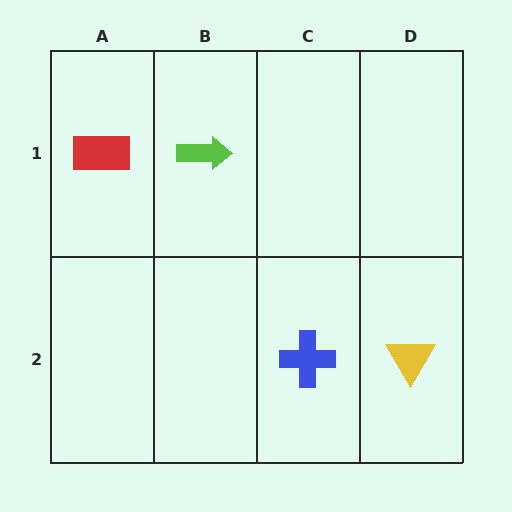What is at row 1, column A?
A red rectangle.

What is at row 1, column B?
A lime arrow.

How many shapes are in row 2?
2 shapes.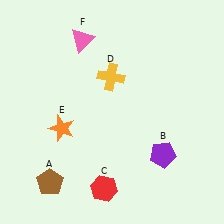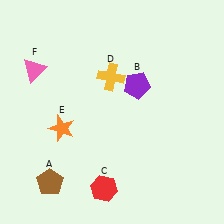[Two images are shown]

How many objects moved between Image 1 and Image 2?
2 objects moved between the two images.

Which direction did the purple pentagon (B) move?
The purple pentagon (B) moved up.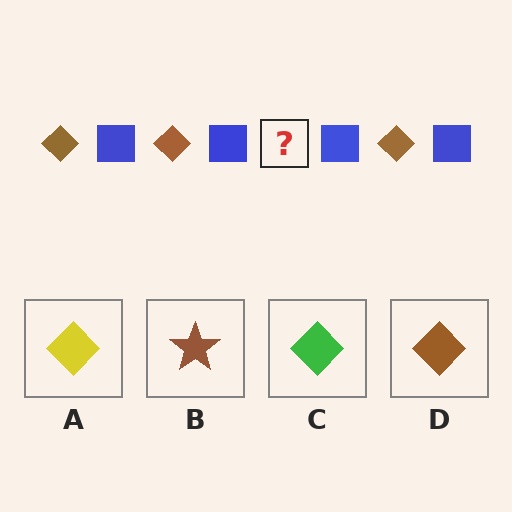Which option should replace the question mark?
Option D.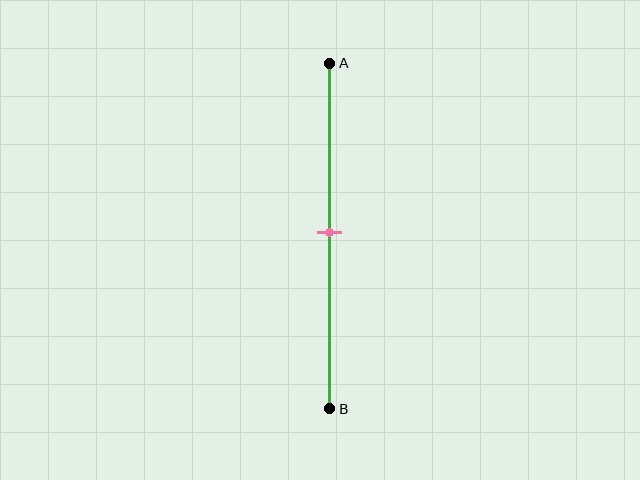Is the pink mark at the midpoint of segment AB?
Yes, the mark is approximately at the midpoint.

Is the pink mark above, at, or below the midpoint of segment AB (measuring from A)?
The pink mark is approximately at the midpoint of segment AB.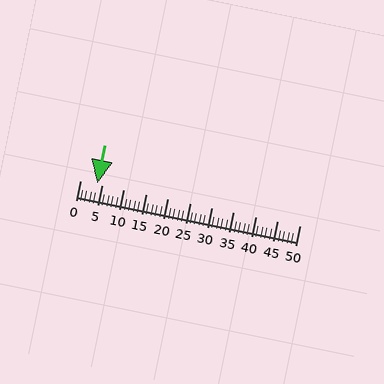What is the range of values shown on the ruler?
The ruler shows values from 0 to 50.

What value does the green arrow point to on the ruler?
The green arrow points to approximately 4.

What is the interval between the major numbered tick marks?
The major tick marks are spaced 5 units apart.